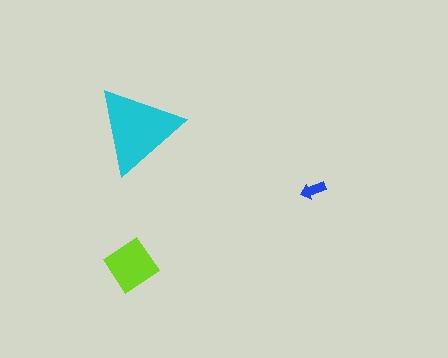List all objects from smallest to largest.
The blue arrow, the lime diamond, the cyan triangle.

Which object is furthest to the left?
The lime diamond is leftmost.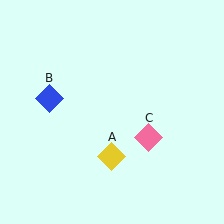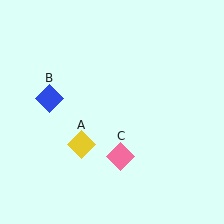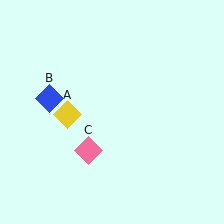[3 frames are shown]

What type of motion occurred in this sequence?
The yellow diamond (object A), pink diamond (object C) rotated clockwise around the center of the scene.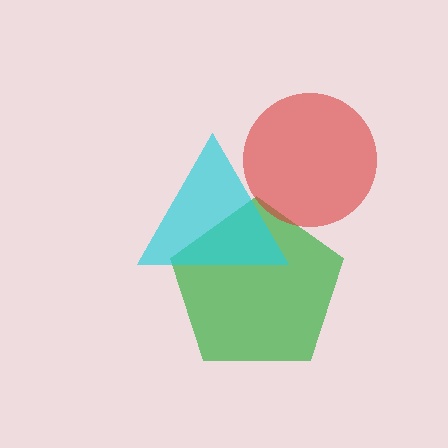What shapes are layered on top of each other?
The layered shapes are: a green pentagon, a cyan triangle, a red circle.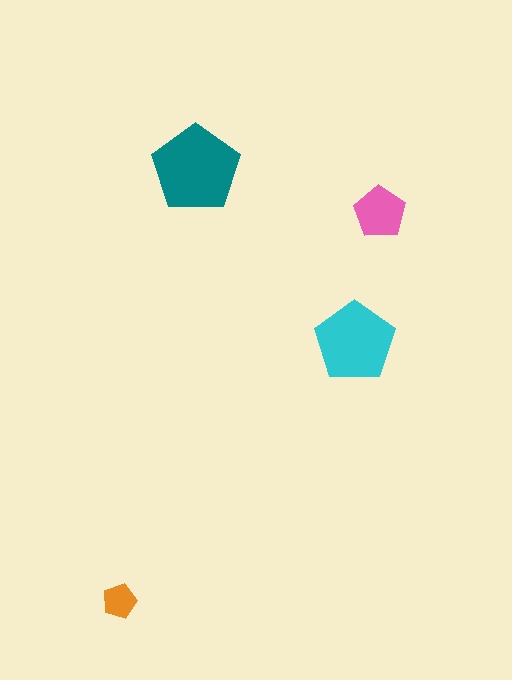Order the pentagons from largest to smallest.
the teal one, the cyan one, the pink one, the orange one.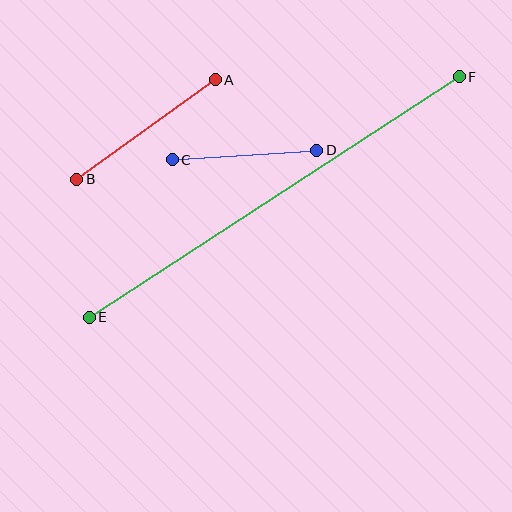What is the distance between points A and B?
The distance is approximately 170 pixels.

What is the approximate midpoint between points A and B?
The midpoint is at approximately (146, 129) pixels.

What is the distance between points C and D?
The distance is approximately 145 pixels.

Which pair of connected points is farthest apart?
Points E and F are farthest apart.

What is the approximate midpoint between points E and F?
The midpoint is at approximately (274, 197) pixels.